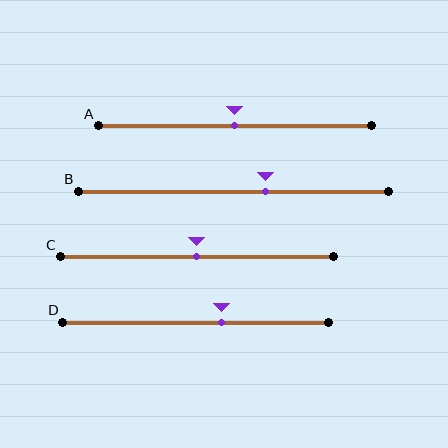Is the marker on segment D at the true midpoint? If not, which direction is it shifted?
No, the marker on segment D is shifted to the right by about 10% of the segment length.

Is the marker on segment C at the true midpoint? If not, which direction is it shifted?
Yes, the marker on segment C is at the true midpoint.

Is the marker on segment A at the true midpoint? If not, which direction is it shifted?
Yes, the marker on segment A is at the true midpoint.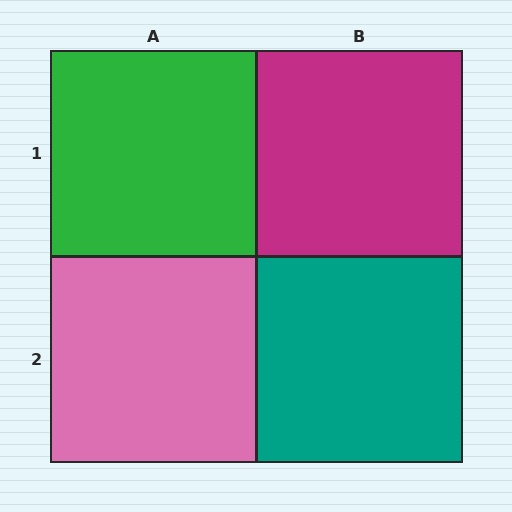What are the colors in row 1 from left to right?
Green, magenta.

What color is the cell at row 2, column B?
Teal.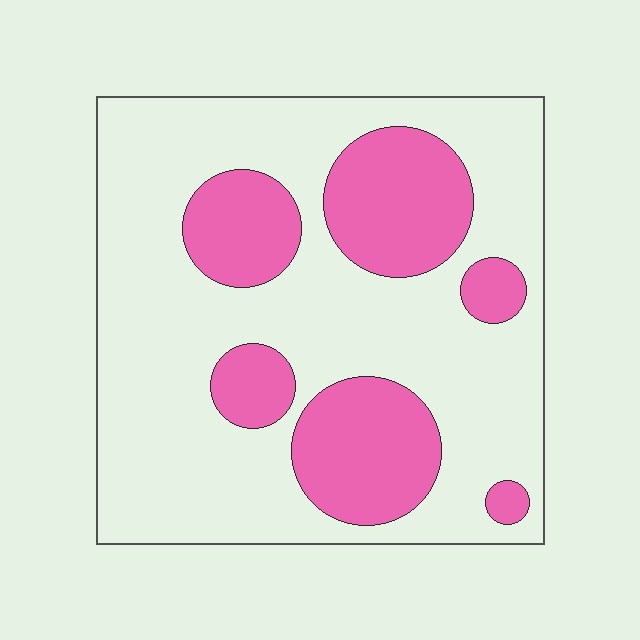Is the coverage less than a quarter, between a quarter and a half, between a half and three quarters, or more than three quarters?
Between a quarter and a half.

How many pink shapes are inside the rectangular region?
6.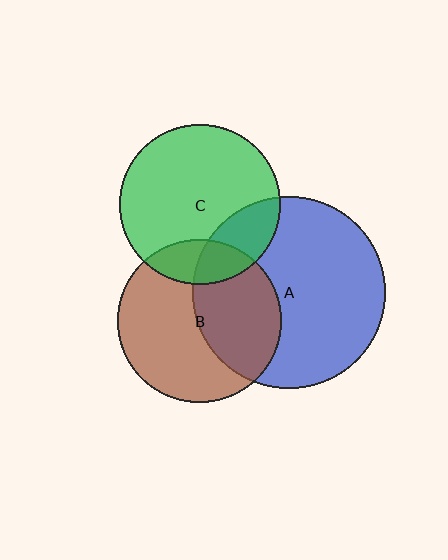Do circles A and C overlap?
Yes.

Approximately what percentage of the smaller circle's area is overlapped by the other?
Approximately 20%.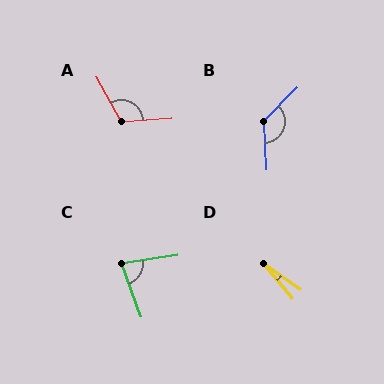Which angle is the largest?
B, at approximately 132 degrees.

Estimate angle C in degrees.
Approximately 78 degrees.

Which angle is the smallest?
D, at approximately 15 degrees.